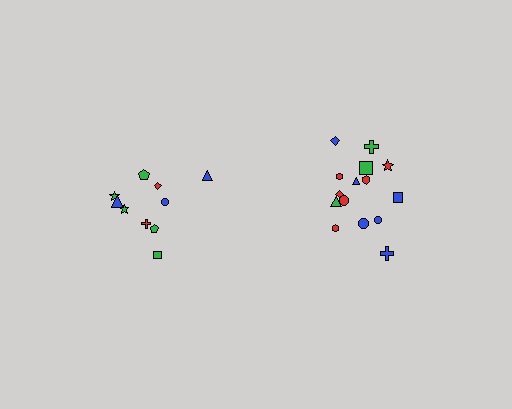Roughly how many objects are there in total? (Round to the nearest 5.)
Roughly 25 objects in total.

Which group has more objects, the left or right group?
The right group.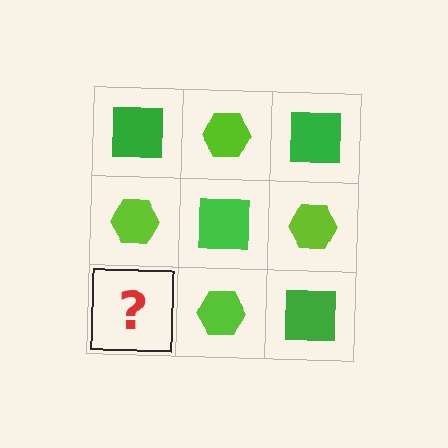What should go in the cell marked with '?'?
The missing cell should contain a green square.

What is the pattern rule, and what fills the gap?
The rule is that it alternates green square and lime hexagon in a checkerboard pattern. The gap should be filled with a green square.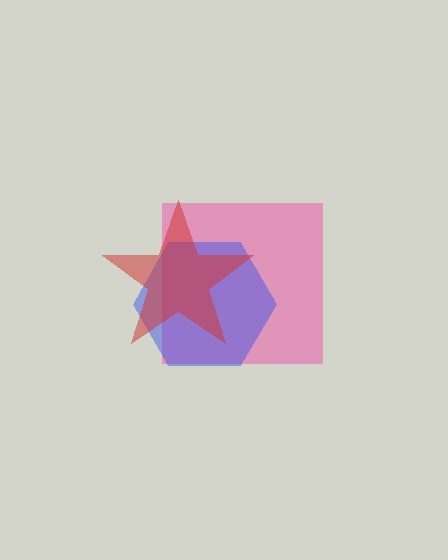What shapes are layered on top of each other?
The layered shapes are: a pink square, a blue hexagon, a red star.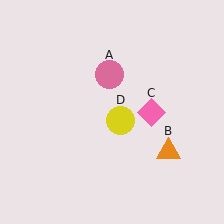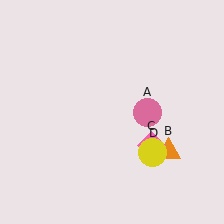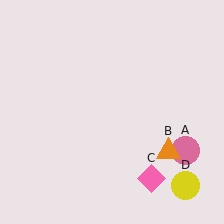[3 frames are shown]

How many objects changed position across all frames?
3 objects changed position: pink circle (object A), pink diamond (object C), yellow circle (object D).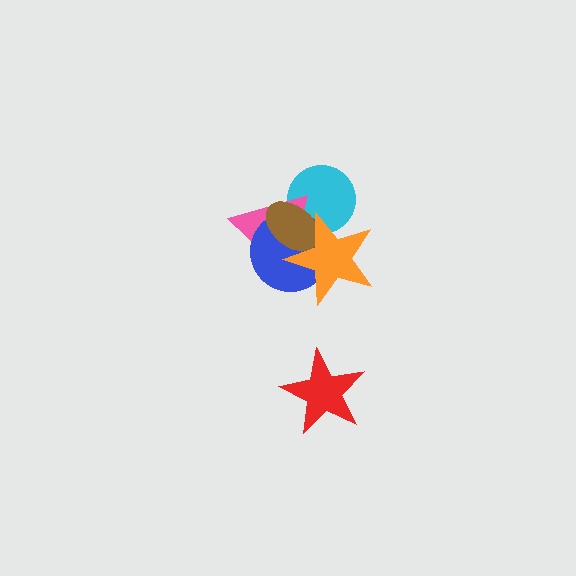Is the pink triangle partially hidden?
Yes, it is partially covered by another shape.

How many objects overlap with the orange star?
4 objects overlap with the orange star.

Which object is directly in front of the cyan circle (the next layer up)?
The pink triangle is directly in front of the cyan circle.